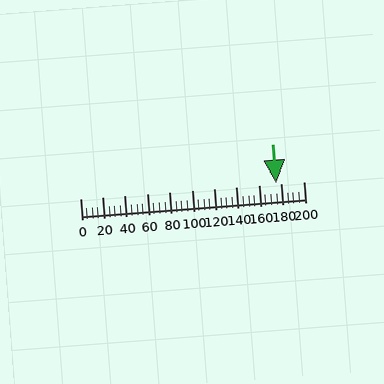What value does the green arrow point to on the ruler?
The green arrow points to approximately 175.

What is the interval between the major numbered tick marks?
The major tick marks are spaced 20 units apart.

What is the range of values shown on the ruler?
The ruler shows values from 0 to 200.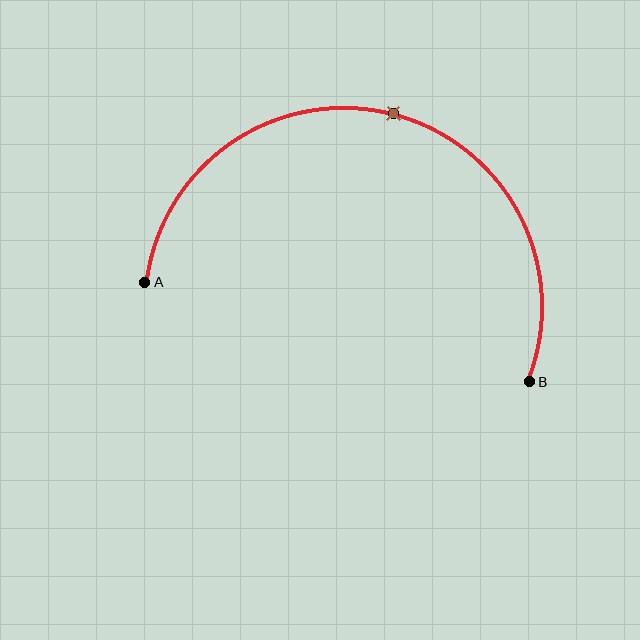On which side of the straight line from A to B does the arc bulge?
The arc bulges above the straight line connecting A and B.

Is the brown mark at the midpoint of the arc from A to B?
Yes. The brown mark lies on the arc at equal arc-length from both A and B — it is the arc midpoint.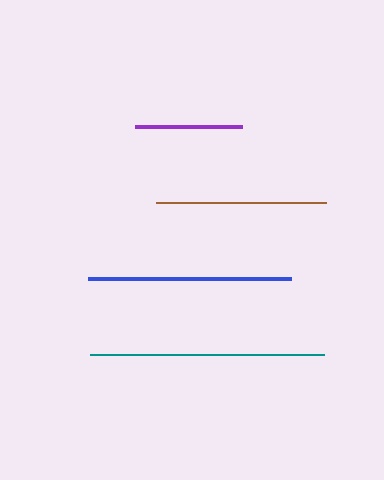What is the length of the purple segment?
The purple segment is approximately 107 pixels long.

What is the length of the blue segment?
The blue segment is approximately 203 pixels long.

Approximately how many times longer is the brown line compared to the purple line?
The brown line is approximately 1.6 times the length of the purple line.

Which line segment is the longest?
The teal line is the longest at approximately 234 pixels.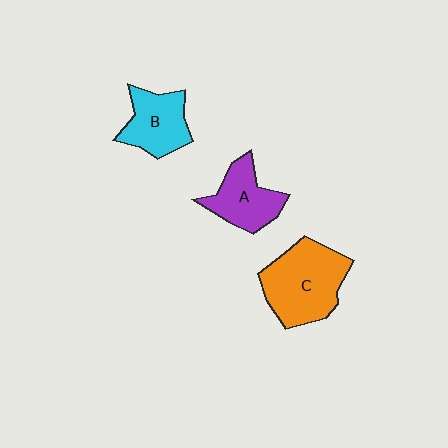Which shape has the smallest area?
Shape A (purple).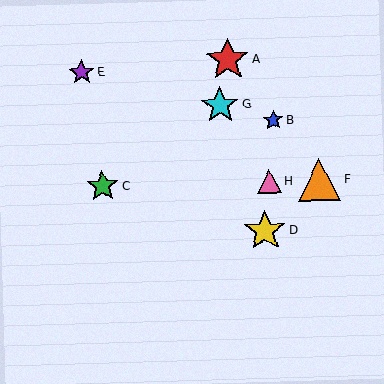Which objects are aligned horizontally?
Objects C, F, H are aligned horizontally.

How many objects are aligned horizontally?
3 objects (C, F, H) are aligned horizontally.